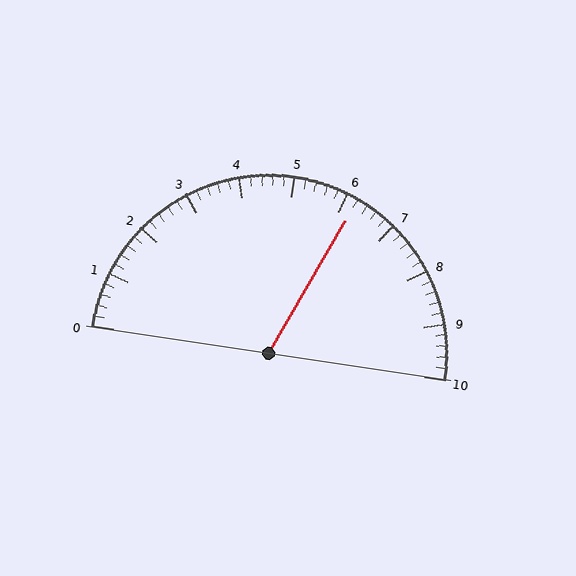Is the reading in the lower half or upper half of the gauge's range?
The reading is in the upper half of the range (0 to 10).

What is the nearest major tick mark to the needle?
The nearest major tick mark is 6.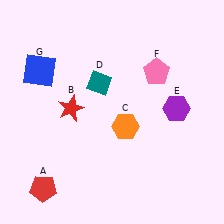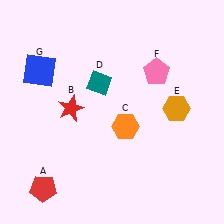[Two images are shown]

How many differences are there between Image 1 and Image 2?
There is 1 difference between the two images.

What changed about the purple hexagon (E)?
In Image 1, E is purple. In Image 2, it changed to orange.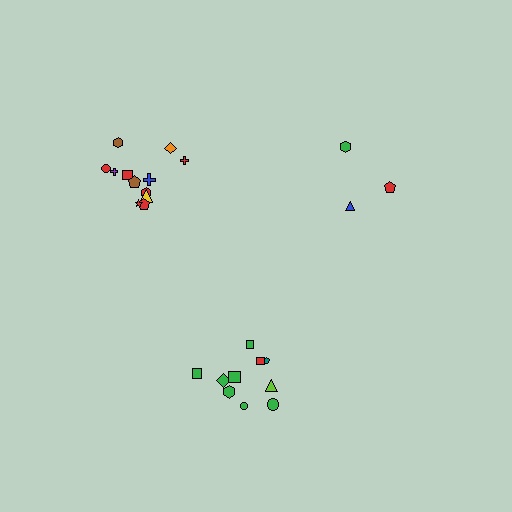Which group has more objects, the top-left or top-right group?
The top-left group.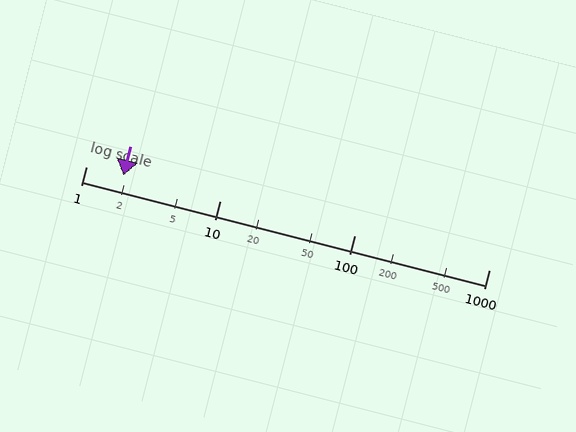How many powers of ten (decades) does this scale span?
The scale spans 3 decades, from 1 to 1000.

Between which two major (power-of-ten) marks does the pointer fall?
The pointer is between 1 and 10.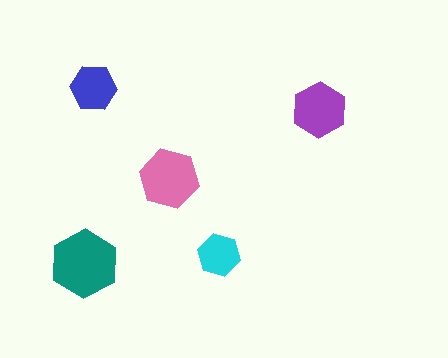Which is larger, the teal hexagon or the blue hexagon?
The teal one.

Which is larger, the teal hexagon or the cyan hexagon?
The teal one.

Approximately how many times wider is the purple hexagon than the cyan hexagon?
About 1.5 times wider.